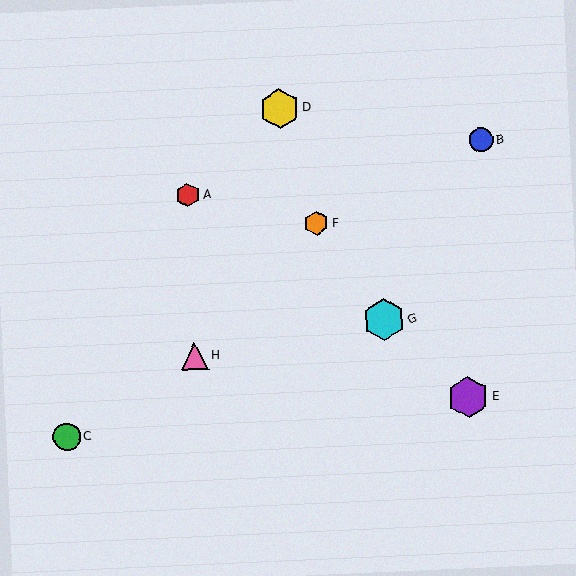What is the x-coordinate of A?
Object A is at x≈188.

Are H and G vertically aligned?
No, H is at x≈195 and G is at x≈384.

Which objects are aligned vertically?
Objects A, H are aligned vertically.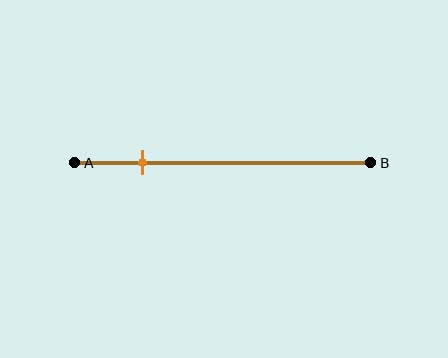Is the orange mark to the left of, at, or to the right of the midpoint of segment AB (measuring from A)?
The orange mark is to the left of the midpoint of segment AB.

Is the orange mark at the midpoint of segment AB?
No, the mark is at about 25% from A, not at the 50% midpoint.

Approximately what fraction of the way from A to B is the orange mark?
The orange mark is approximately 25% of the way from A to B.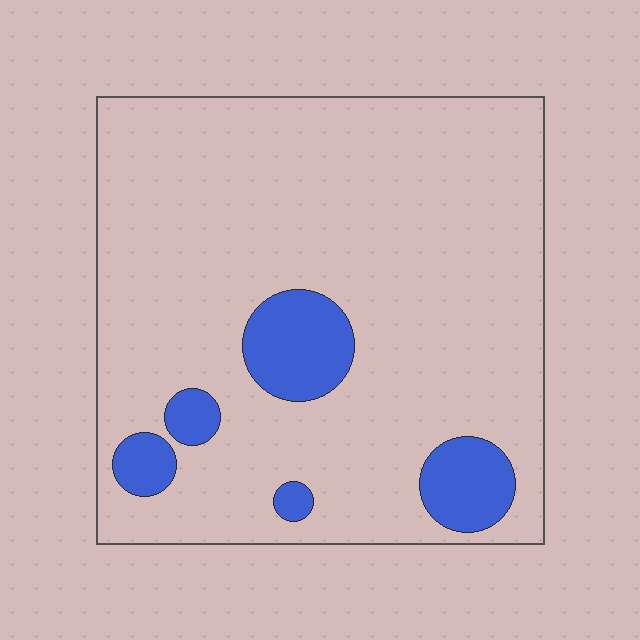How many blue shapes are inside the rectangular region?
5.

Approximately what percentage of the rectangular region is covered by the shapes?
Approximately 10%.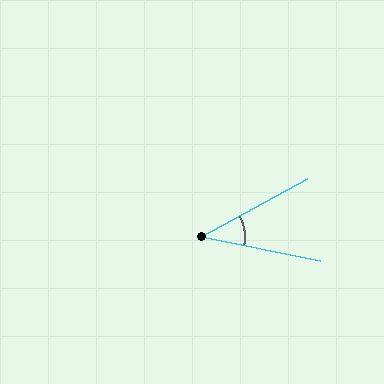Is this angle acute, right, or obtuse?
It is acute.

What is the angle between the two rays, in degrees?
Approximately 40 degrees.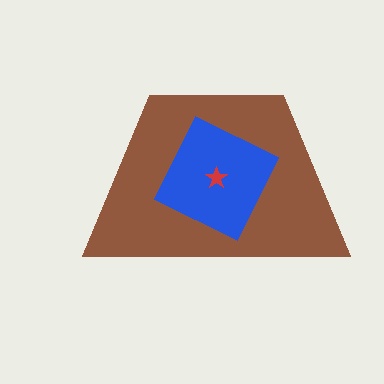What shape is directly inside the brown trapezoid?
The blue square.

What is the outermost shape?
The brown trapezoid.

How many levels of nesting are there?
3.